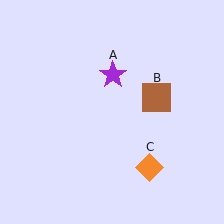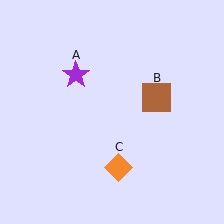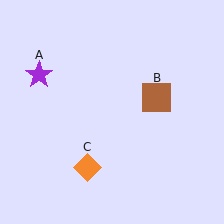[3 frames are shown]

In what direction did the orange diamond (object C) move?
The orange diamond (object C) moved left.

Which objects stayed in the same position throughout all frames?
Brown square (object B) remained stationary.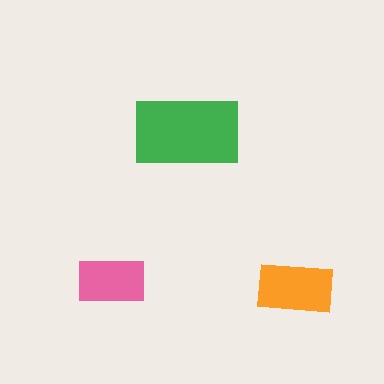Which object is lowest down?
The orange rectangle is bottommost.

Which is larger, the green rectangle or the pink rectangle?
The green one.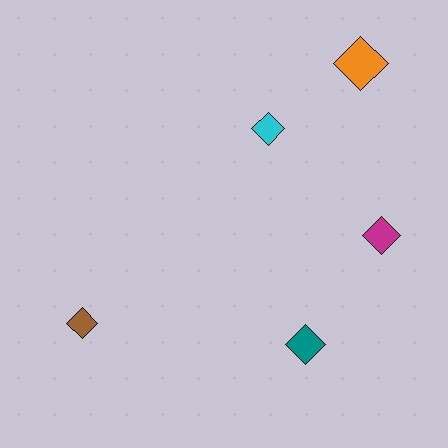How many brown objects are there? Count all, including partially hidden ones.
There is 1 brown object.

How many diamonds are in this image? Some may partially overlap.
There are 5 diamonds.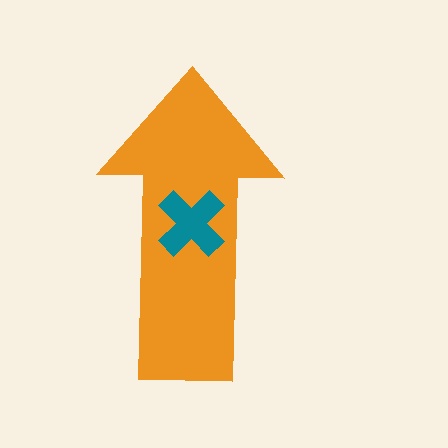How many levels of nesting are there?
2.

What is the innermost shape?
The teal cross.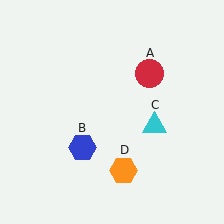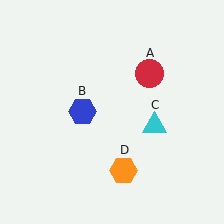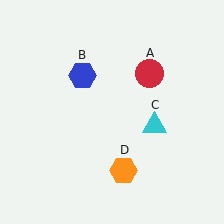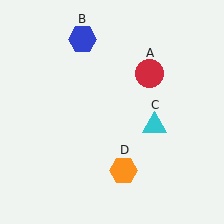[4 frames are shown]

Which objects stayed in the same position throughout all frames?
Red circle (object A) and cyan triangle (object C) and orange hexagon (object D) remained stationary.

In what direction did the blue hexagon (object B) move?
The blue hexagon (object B) moved up.